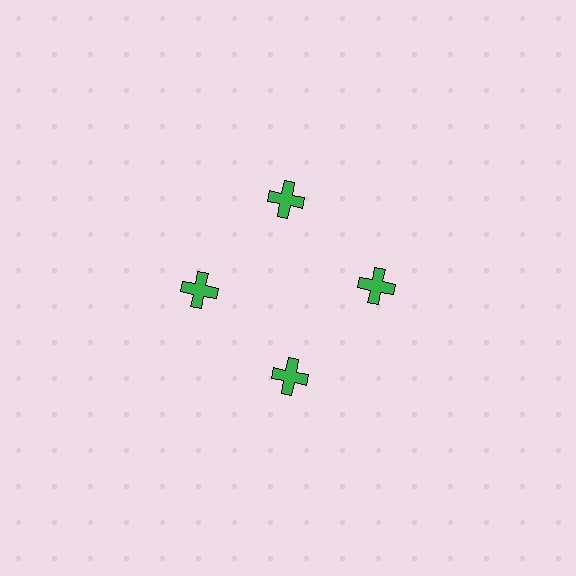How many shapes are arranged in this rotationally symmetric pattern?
There are 4 shapes, arranged in 4 groups of 1.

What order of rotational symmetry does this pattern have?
This pattern has 4-fold rotational symmetry.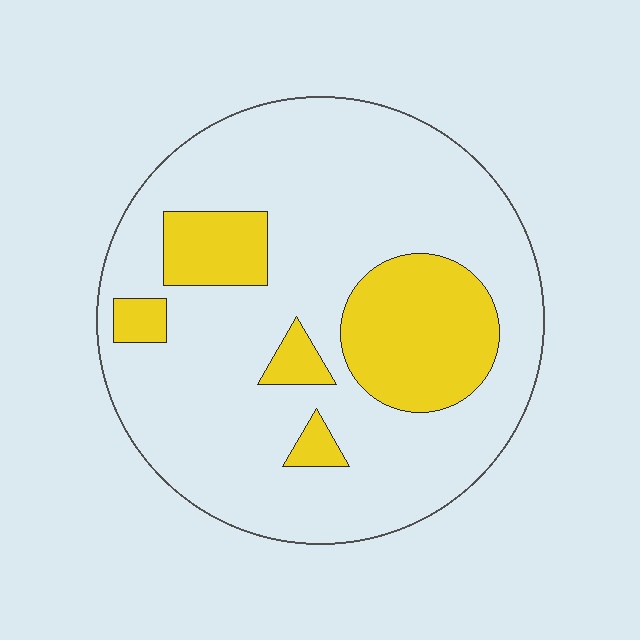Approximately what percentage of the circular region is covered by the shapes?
Approximately 20%.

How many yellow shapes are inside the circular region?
5.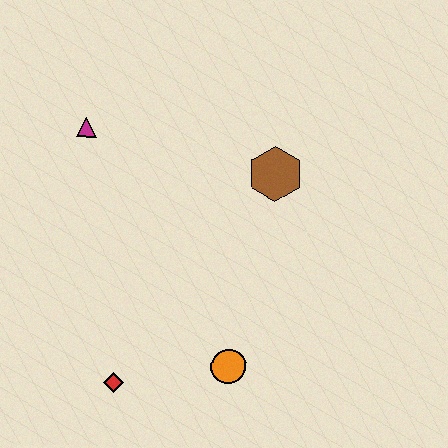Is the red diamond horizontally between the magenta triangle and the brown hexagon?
Yes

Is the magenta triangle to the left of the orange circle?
Yes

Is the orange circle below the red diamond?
No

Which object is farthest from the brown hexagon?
The red diamond is farthest from the brown hexagon.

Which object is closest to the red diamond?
The orange circle is closest to the red diamond.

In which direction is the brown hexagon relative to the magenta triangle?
The brown hexagon is to the right of the magenta triangle.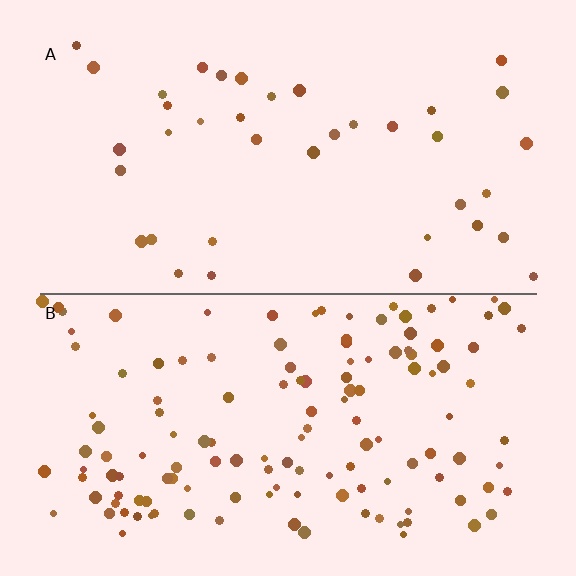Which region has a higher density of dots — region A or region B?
B (the bottom).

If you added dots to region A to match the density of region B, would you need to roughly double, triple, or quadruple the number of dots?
Approximately quadruple.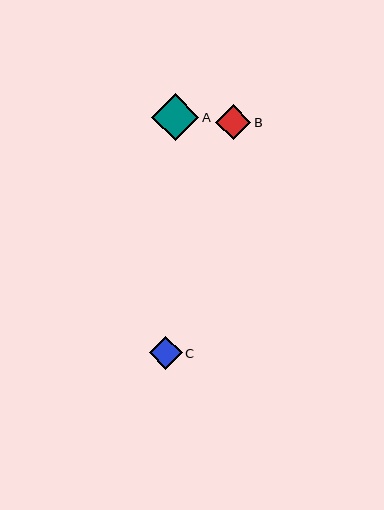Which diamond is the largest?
Diamond A is the largest with a size of approximately 47 pixels.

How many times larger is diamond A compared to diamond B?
Diamond A is approximately 1.3 times the size of diamond B.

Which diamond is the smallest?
Diamond C is the smallest with a size of approximately 33 pixels.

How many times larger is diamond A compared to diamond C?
Diamond A is approximately 1.4 times the size of diamond C.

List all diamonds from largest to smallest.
From largest to smallest: A, B, C.